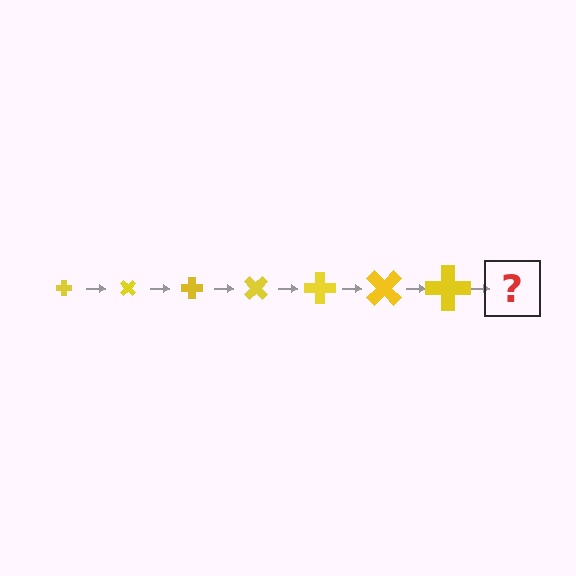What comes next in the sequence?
The next element should be a cross, larger than the previous one and rotated 315 degrees from the start.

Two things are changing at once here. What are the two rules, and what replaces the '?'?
The two rules are that the cross grows larger each step and it rotates 45 degrees each step. The '?' should be a cross, larger than the previous one and rotated 315 degrees from the start.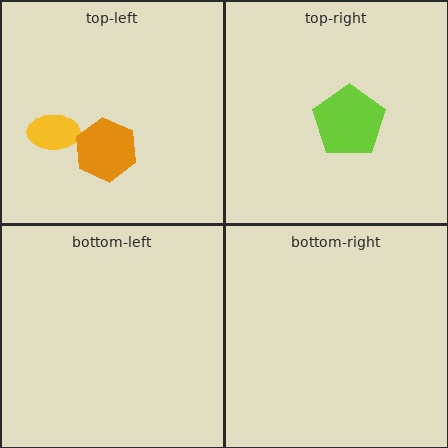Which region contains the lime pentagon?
The top-right region.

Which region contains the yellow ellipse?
The top-left region.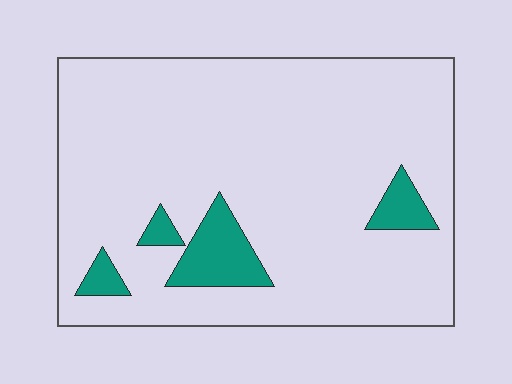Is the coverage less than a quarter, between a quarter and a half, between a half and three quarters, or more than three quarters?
Less than a quarter.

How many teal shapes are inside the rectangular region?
4.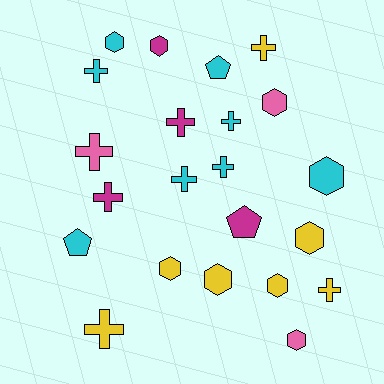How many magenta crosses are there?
There are 2 magenta crosses.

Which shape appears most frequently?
Cross, with 10 objects.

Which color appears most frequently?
Cyan, with 8 objects.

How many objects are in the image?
There are 22 objects.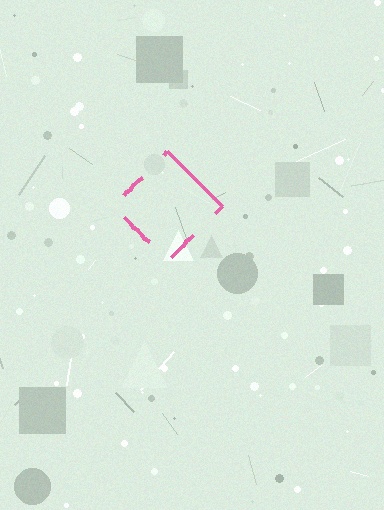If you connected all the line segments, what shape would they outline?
They would outline a diamond.